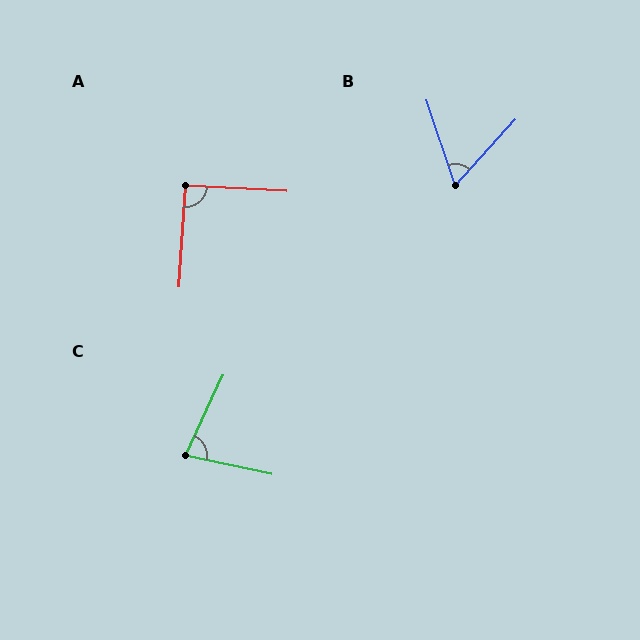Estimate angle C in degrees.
Approximately 77 degrees.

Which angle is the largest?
A, at approximately 91 degrees.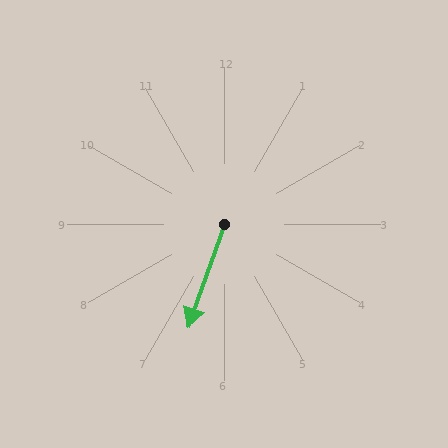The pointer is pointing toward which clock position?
Roughly 7 o'clock.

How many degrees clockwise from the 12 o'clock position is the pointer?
Approximately 199 degrees.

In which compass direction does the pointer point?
South.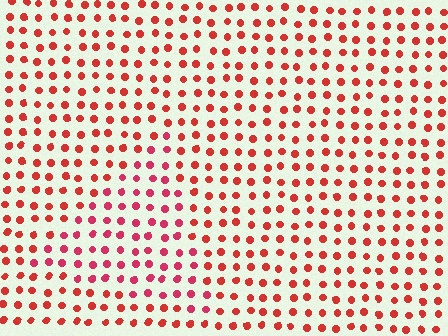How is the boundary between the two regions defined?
The boundary is defined purely by a slight shift in hue (about 20 degrees). Spacing, size, and orientation are identical on both sides.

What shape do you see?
I see a triangle.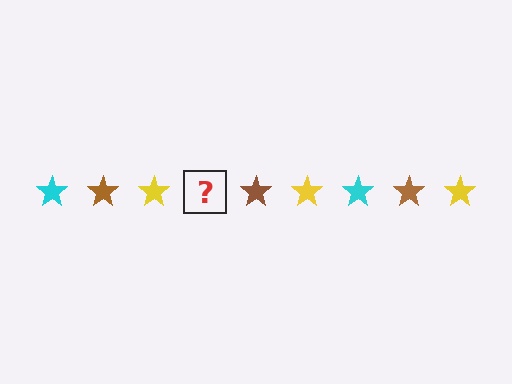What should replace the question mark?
The question mark should be replaced with a cyan star.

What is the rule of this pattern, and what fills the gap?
The rule is that the pattern cycles through cyan, brown, yellow stars. The gap should be filled with a cyan star.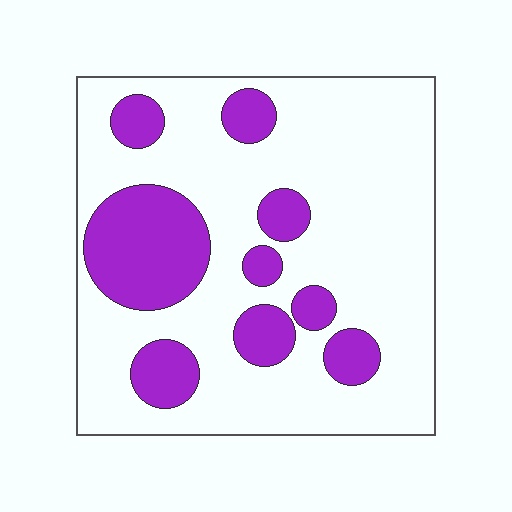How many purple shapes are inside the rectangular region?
9.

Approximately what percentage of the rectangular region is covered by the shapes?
Approximately 25%.